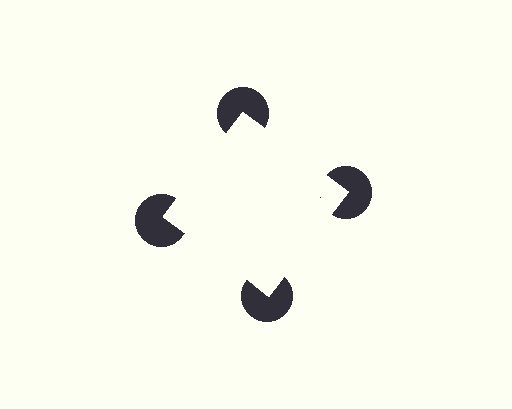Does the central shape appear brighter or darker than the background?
It typically appears slightly brighter than the background, even though no actual brightness change is drawn.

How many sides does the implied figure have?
4 sides.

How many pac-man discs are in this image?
There are 4 — one at each vertex of the illusory square.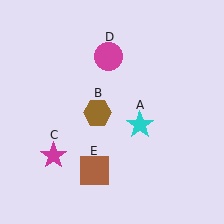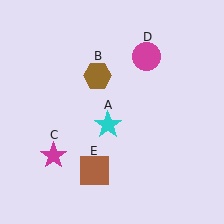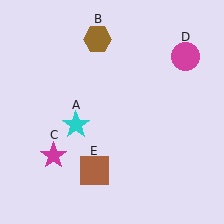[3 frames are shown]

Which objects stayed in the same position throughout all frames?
Magenta star (object C) and brown square (object E) remained stationary.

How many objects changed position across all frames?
3 objects changed position: cyan star (object A), brown hexagon (object B), magenta circle (object D).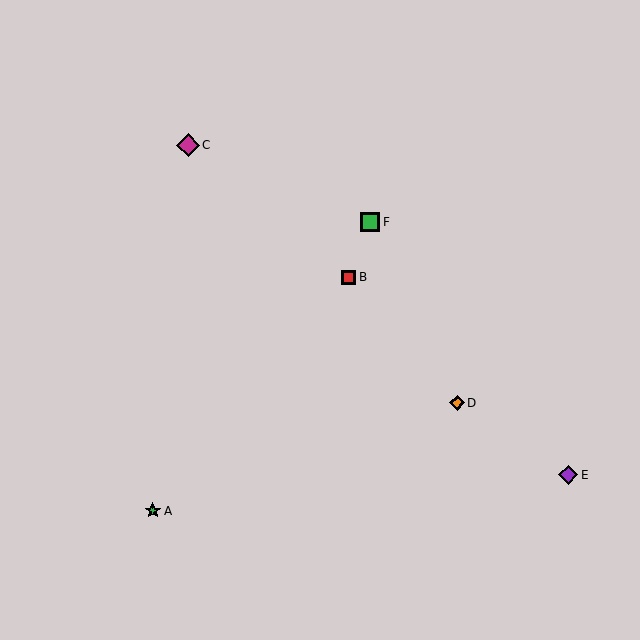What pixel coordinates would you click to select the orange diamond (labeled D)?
Click at (457, 403) to select the orange diamond D.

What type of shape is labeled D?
Shape D is an orange diamond.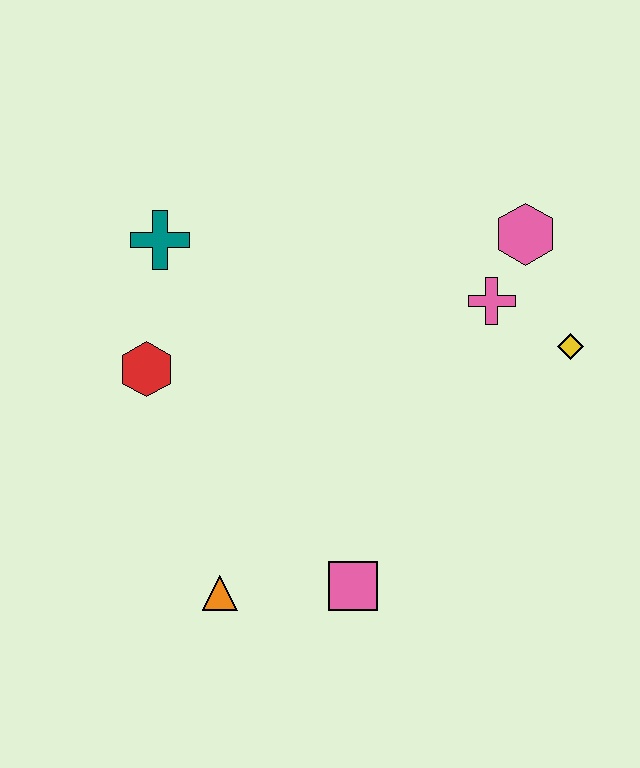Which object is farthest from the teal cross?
The yellow diamond is farthest from the teal cross.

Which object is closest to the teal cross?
The red hexagon is closest to the teal cross.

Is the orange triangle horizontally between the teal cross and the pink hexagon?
Yes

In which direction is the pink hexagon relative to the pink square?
The pink hexagon is above the pink square.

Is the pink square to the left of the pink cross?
Yes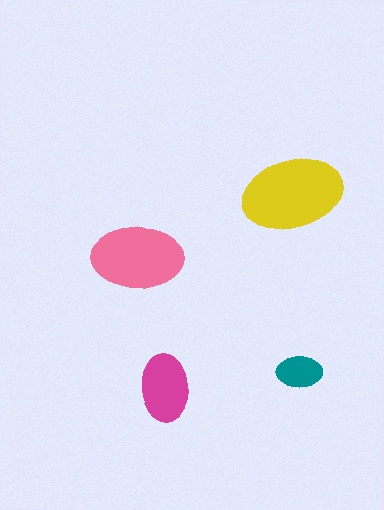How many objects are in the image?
There are 4 objects in the image.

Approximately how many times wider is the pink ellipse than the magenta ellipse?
About 1.5 times wider.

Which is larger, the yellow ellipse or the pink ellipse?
The yellow one.